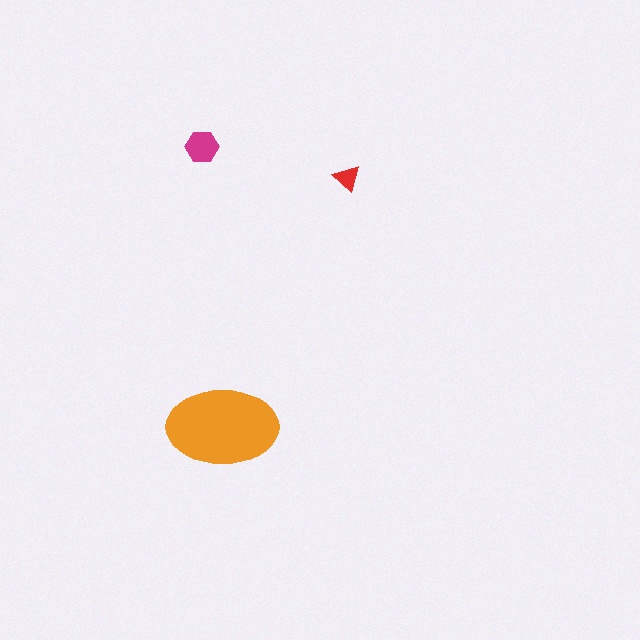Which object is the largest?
The orange ellipse.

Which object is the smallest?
The red triangle.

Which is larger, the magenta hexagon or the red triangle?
The magenta hexagon.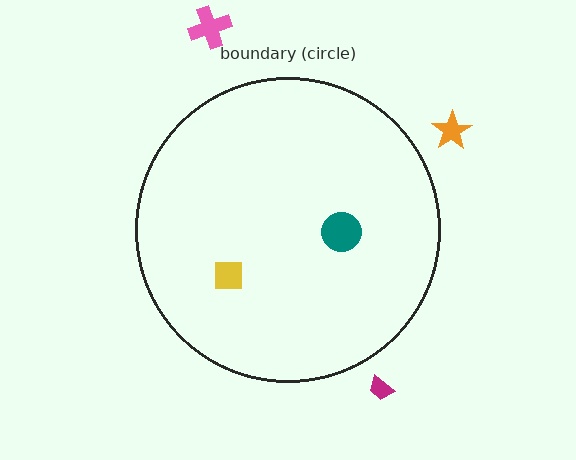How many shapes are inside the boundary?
2 inside, 3 outside.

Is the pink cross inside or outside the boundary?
Outside.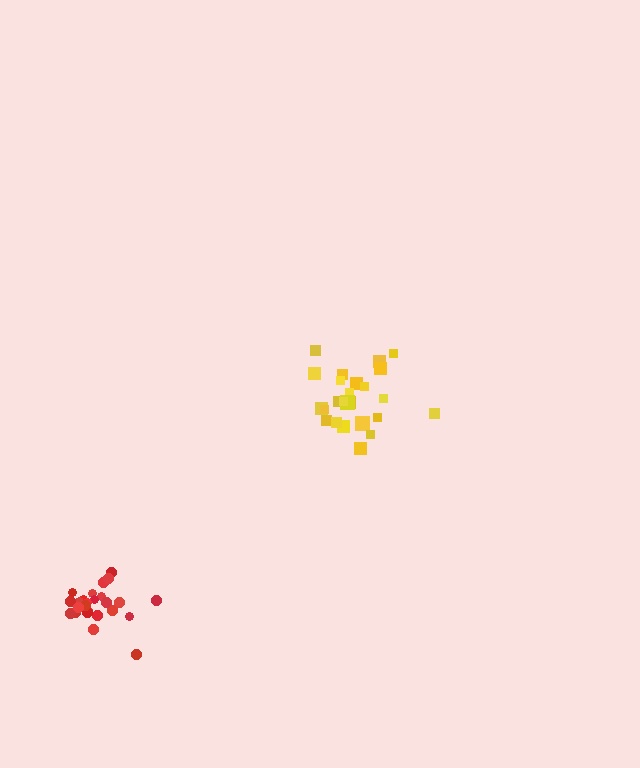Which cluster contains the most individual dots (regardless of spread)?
Yellow (25).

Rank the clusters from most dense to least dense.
red, yellow.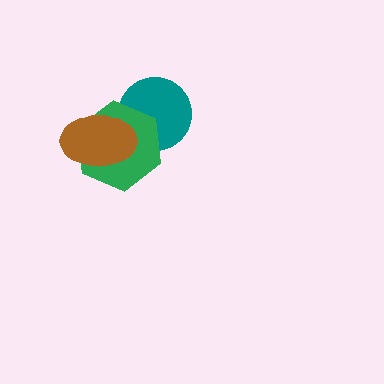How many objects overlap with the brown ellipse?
2 objects overlap with the brown ellipse.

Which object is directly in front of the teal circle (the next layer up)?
The green hexagon is directly in front of the teal circle.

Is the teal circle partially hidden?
Yes, it is partially covered by another shape.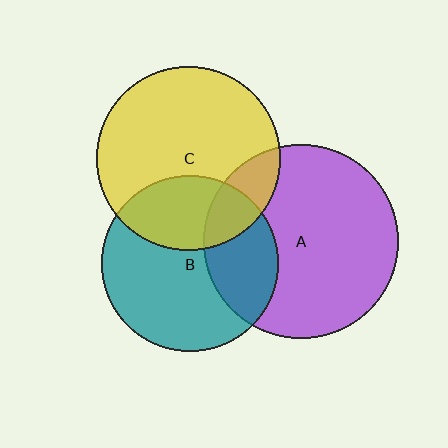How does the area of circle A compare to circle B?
Approximately 1.2 times.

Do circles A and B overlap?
Yes.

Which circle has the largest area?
Circle A (purple).